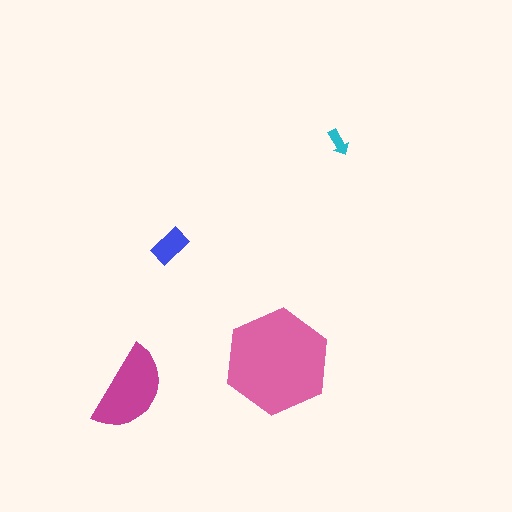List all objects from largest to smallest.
The pink hexagon, the magenta semicircle, the blue rectangle, the cyan arrow.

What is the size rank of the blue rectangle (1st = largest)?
3rd.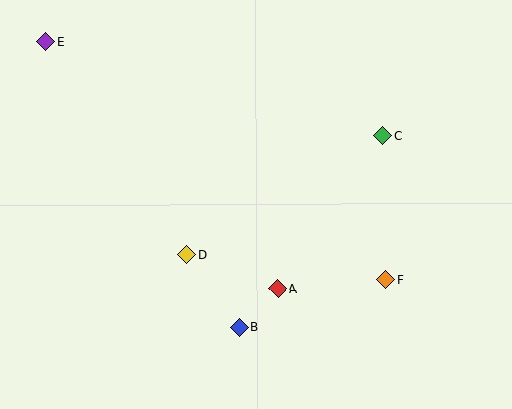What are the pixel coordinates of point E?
Point E is at (46, 42).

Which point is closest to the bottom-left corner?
Point D is closest to the bottom-left corner.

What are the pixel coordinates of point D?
Point D is at (187, 255).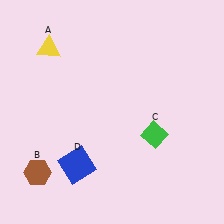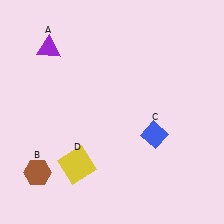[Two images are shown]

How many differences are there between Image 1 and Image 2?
There are 3 differences between the two images.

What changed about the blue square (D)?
In Image 1, D is blue. In Image 2, it changed to yellow.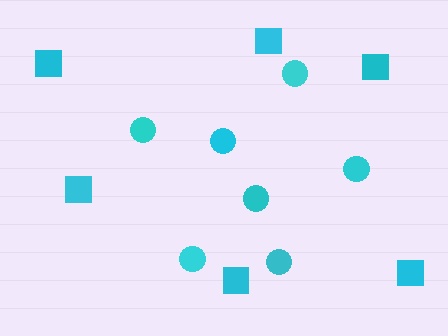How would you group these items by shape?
There are 2 groups: one group of squares (6) and one group of circles (7).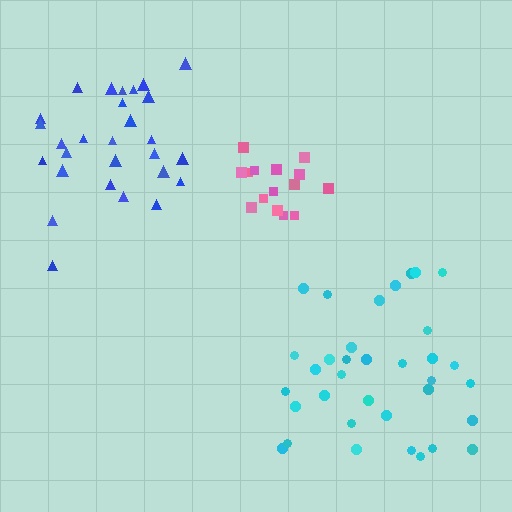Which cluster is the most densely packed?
Pink.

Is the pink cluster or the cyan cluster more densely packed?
Pink.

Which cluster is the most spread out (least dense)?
Cyan.